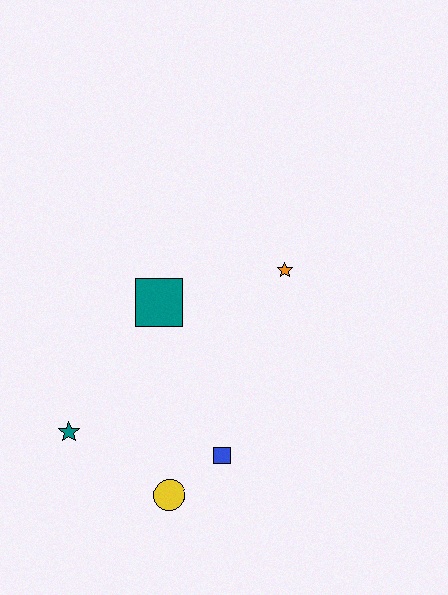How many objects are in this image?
There are 5 objects.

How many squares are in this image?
There are 2 squares.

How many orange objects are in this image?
There is 1 orange object.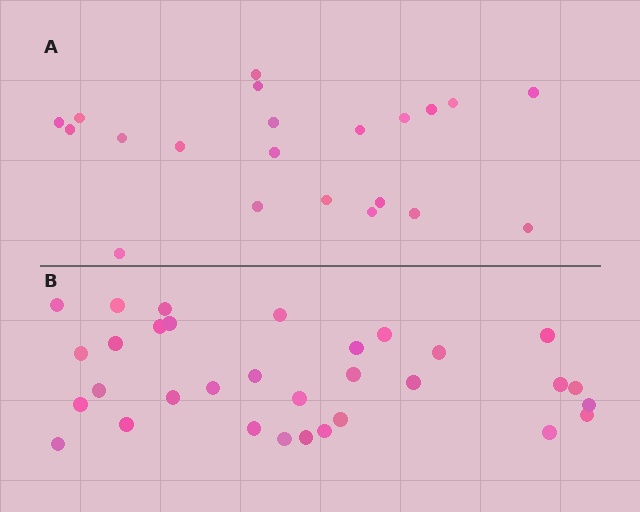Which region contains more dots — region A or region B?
Region B (the bottom region) has more dots.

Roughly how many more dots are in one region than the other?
Region B has roughly 12 or so more dots than region A.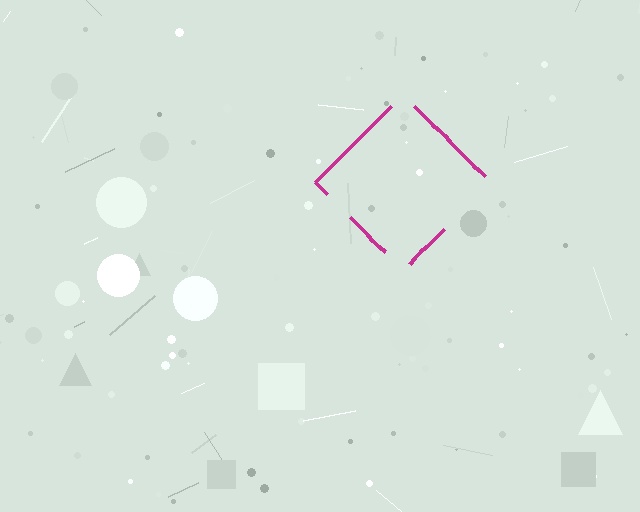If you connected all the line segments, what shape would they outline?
They would outline a diamond.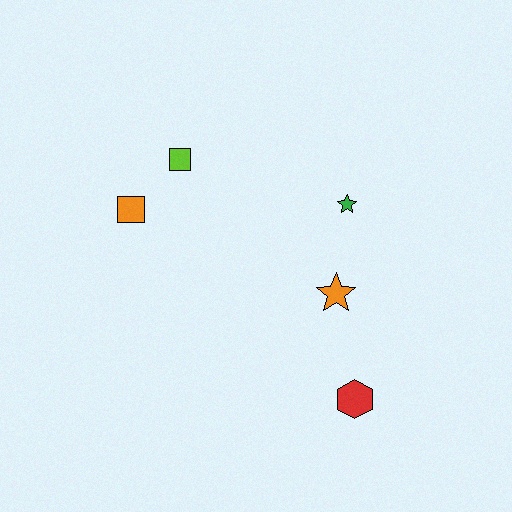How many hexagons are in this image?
There is 1 hexagon.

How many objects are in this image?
There are 5 objects.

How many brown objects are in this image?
There are no brown objects.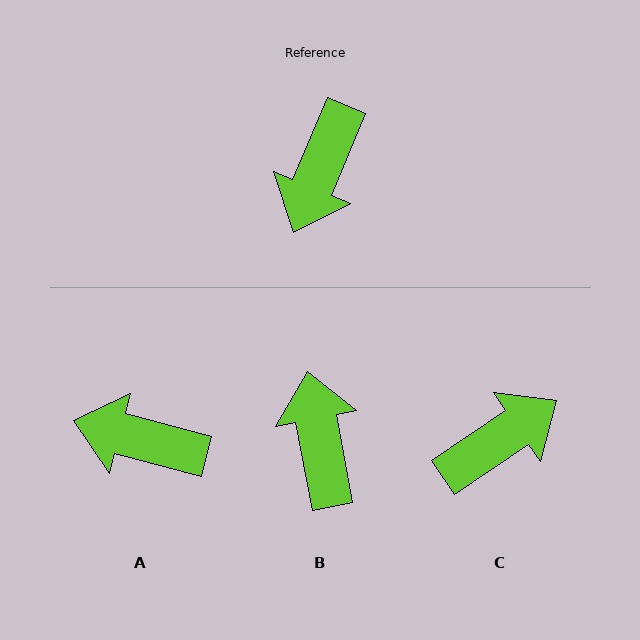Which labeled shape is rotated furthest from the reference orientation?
C, about 147 degrees away.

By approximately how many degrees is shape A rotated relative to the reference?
Approximately 82 degrees clockwise.